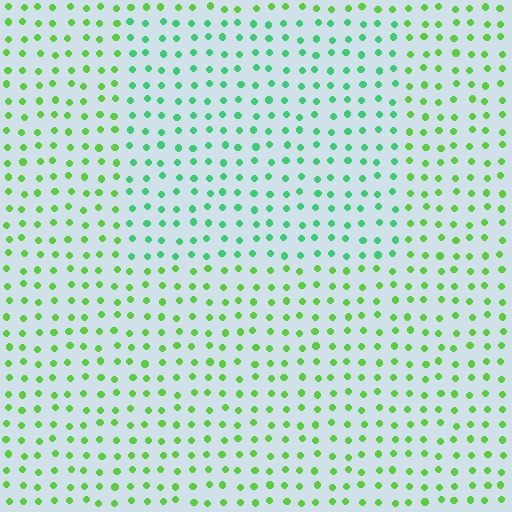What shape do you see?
I see a rectangle.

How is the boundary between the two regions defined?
The boundary is defined purely by a slight shift in hue (about 36 degrees). Spacing, size, and orientation are identical on both sides.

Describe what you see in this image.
The image is filled with small lime elements in a uniform arrangement. A rectangle-shaped region is visible where the elements are tinted to a slightly different hue, forming a subtle color boundary.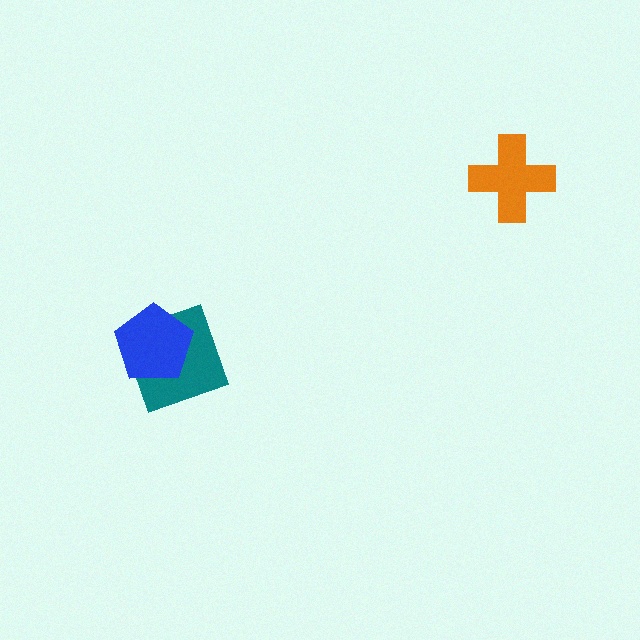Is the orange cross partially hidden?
No, no other shape covers it.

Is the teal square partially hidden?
Yes, it is partially covered by another shape.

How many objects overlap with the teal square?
1 object overlaps with the teal square.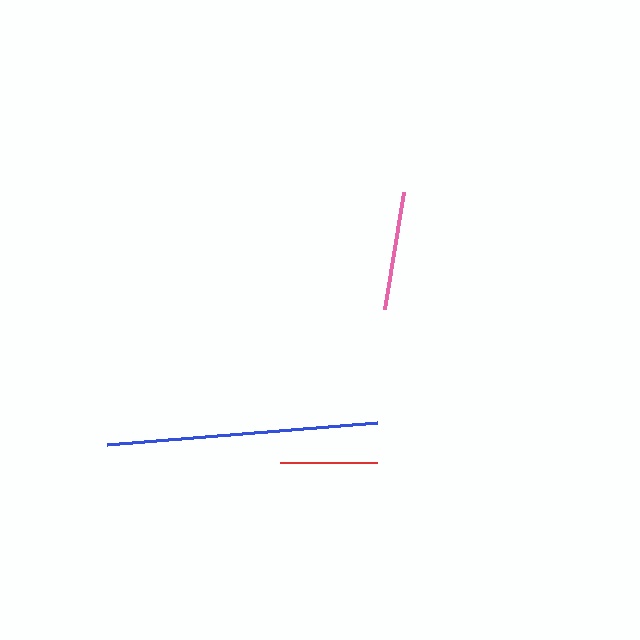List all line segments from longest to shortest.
From longest to shortest: blue, pink, red.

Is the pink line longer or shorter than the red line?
The pink line is longer than the red line.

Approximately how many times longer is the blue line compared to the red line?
The blue line is approximately 2.8 times the length of the red line.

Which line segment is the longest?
The blue line is the longest at approximately 271 pixels.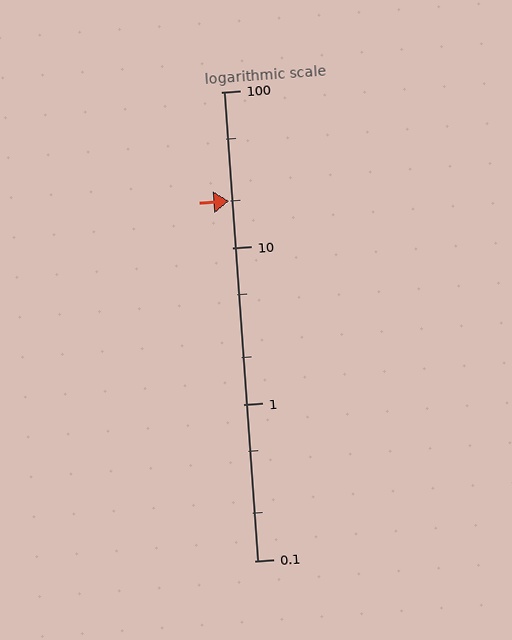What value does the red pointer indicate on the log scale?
The pointer indicates approximately 20.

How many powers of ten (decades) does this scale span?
The scale spans 3 decades, from 0.1 to 100.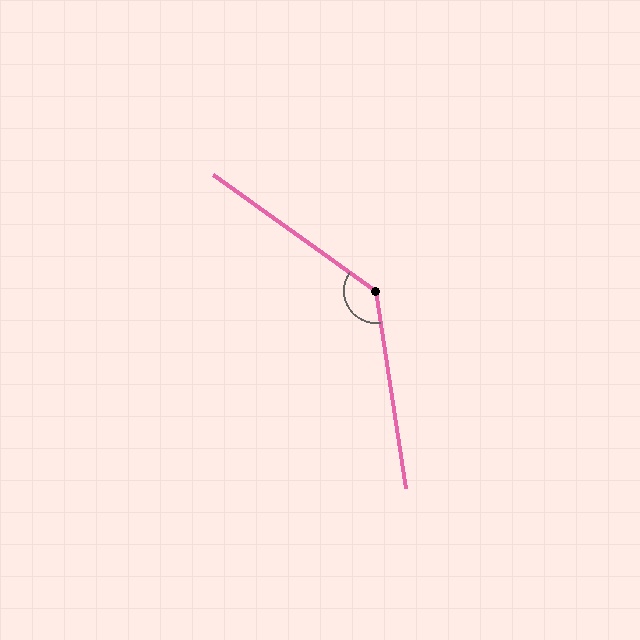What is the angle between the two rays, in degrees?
Approximately 134 degrees.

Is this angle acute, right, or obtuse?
It is obtuse.